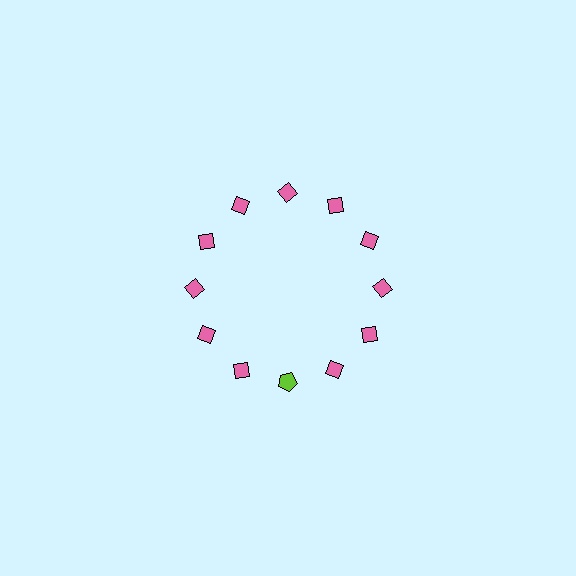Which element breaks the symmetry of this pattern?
The lime pentagon at roughly the 6 o'clock position breaks the symmetry. All other shapes are pink diamonds.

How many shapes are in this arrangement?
There are 12 shapes arranged in a ring pattern.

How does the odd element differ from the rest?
It differs in both color (lime instead of pink) and shape (pentagon instead of diamond).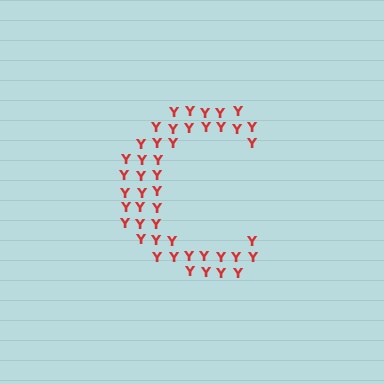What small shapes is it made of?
It is made of small letter Y's.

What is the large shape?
The large shape is the letter C.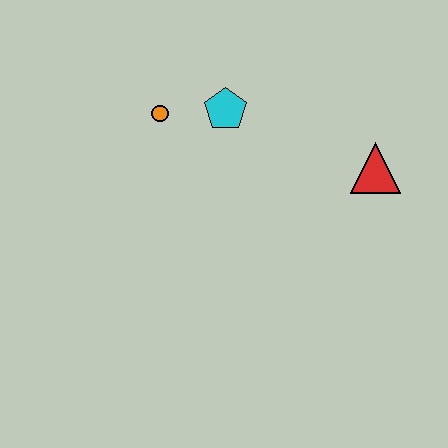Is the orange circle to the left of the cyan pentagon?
Yes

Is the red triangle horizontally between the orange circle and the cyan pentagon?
No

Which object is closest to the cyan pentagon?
The orange circle is closest to the cyan pentagon.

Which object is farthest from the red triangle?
The orange circle is farthest from the red triangle.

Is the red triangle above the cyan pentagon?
No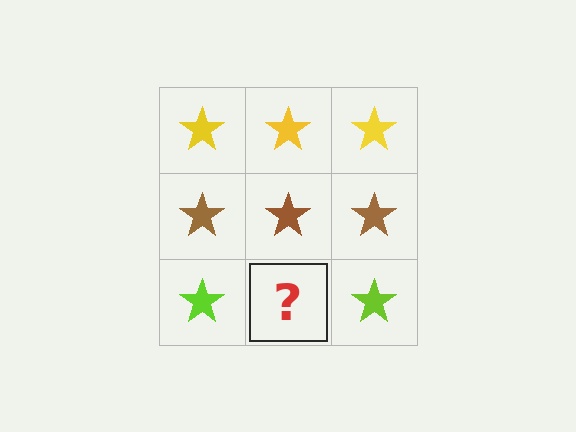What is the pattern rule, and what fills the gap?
The rule is that each row has a consistent color. The gap should be filled with a lime star.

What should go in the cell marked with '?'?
The missing cell should contain a lime star.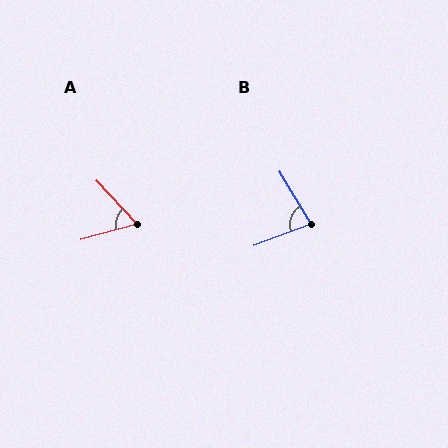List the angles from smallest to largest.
A (62°), B (80°).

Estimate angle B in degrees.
Approximately 80 degrees.